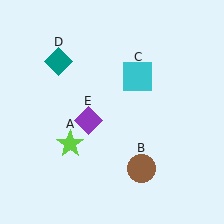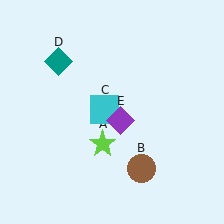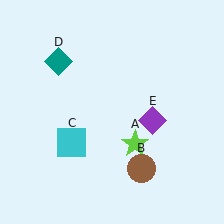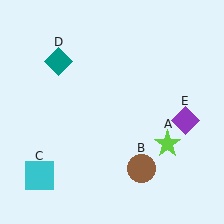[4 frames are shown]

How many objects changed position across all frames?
3 objects changed position: lime star (object A), cyan square (object C), purple diamond (object E).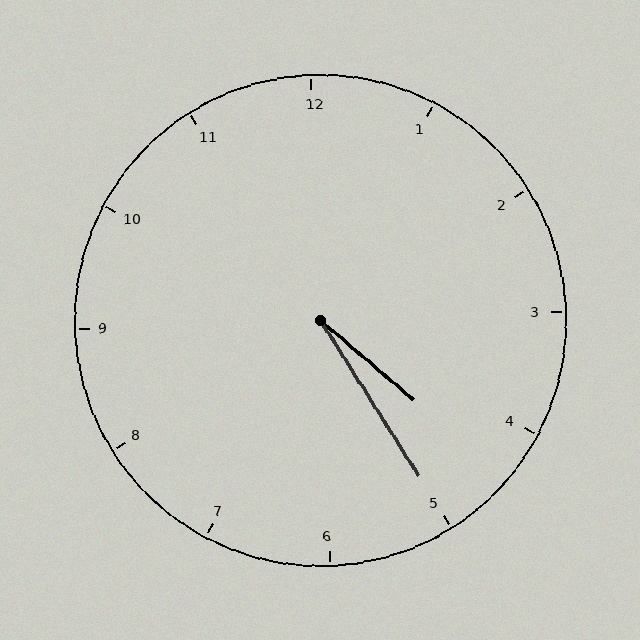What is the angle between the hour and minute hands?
Approximately 18 degrees.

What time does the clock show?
4:25.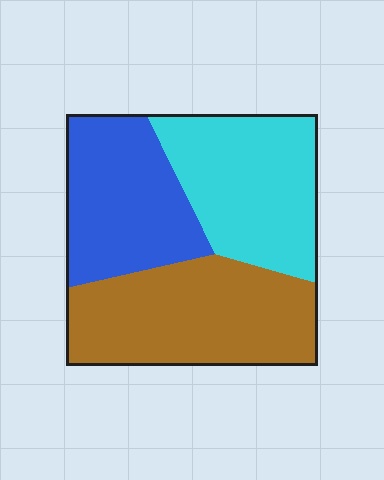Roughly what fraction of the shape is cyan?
Cyan takes up about one third (1/3) of the shape.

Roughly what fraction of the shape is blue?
Blue covers 29% of the shape.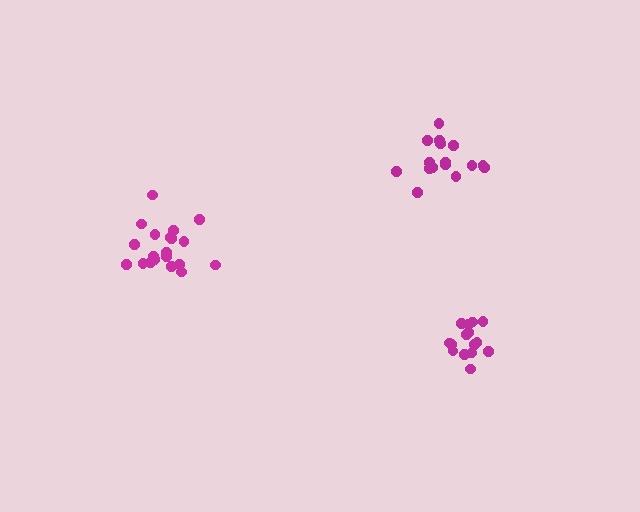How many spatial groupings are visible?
There are 3 spatial groupings.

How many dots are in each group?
Group 1: 16 dots, Group 2: 15 dots, Group 3: 20 dots (51 total).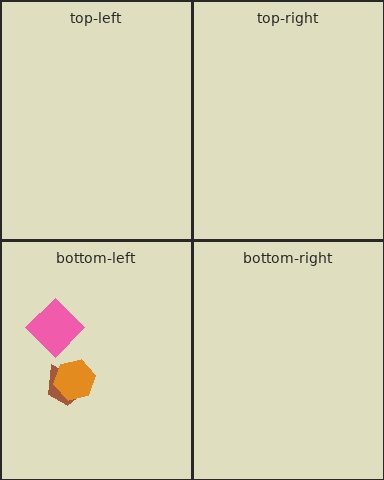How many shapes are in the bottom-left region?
3.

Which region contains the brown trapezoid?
The bottom-left region.